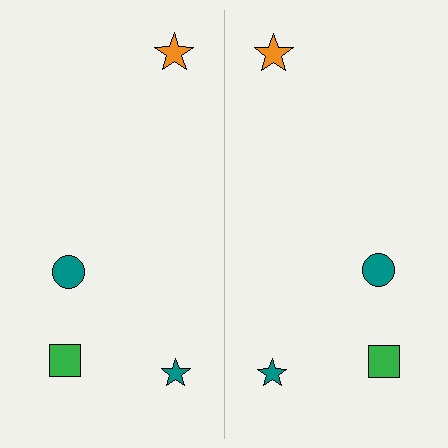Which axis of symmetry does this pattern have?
The pattern has a vertical axis of symmetry running through the center of the image.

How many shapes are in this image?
There are 8 shapes in this image.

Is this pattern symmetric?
Yes, this pattern has bilateral (reflection) symmetry.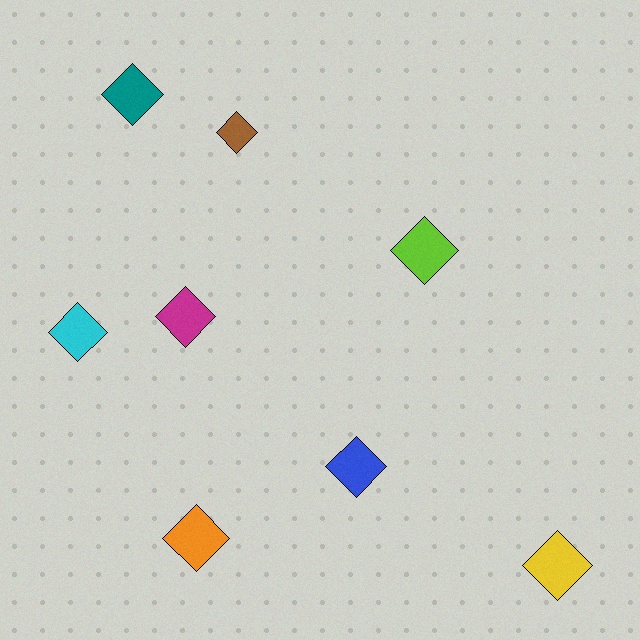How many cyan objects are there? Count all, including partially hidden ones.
There is 1 cyan object.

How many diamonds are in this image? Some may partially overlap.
There are 8 diamonds.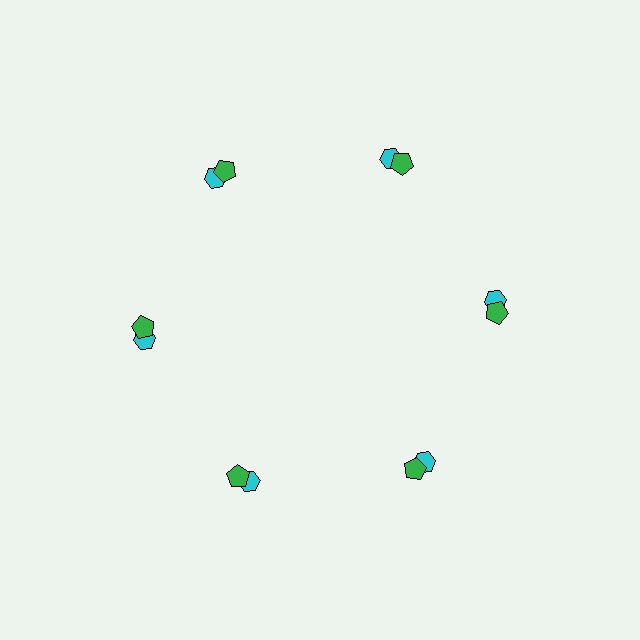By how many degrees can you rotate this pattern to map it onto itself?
The pattern maps onto itself every 60 degrees of rotation.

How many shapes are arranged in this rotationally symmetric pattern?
There are 12 shapes, arranged in 6 groups of 2.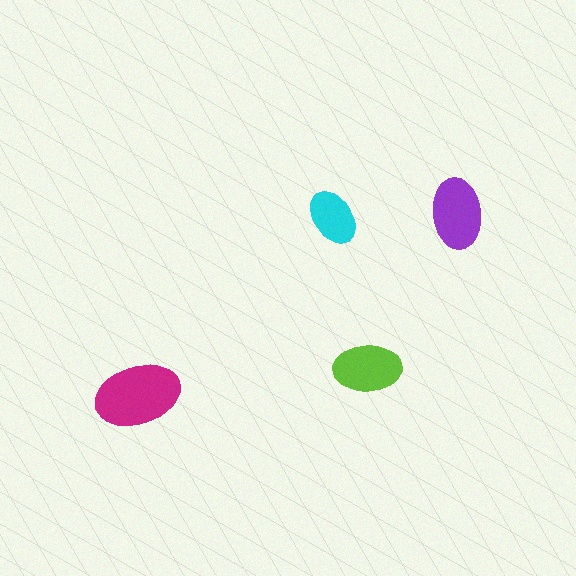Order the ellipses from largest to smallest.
the magenta one, the purple one, the lime one, the cyan one.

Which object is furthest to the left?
The magenta ellipse is leftmost.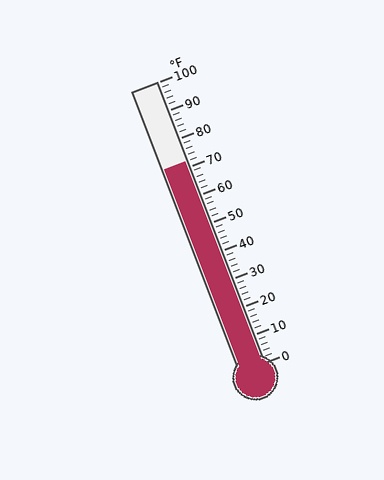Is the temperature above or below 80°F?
The temperature is below 80°F.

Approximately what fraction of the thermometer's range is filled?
The thermometer is filled to approximately 70% of its range.